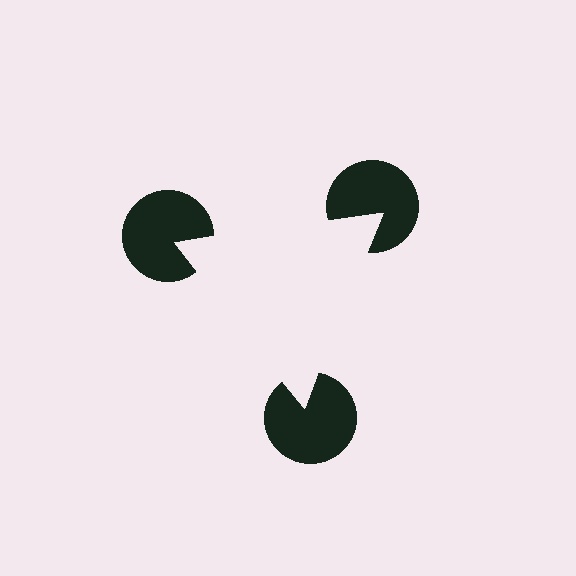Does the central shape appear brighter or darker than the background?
It typically appears slightly brighter than the background, even though no actual brightness change is drawn.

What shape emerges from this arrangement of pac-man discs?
An illusory triangle — its edges are inferred from the aligned wedge cuts in the pac-man discs, not physically drawn.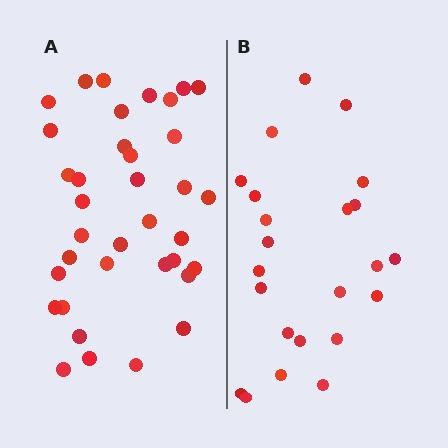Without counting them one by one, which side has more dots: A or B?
Region A (the left region) has more dots.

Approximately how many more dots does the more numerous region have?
Region A has approximately 15 more dots than region B.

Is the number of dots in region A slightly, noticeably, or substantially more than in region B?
Region A has substantially more. The ratio is roughly 1.6 to 1.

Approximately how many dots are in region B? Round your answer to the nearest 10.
About 20 dots. (The exact count is 23, which rounds to 20.)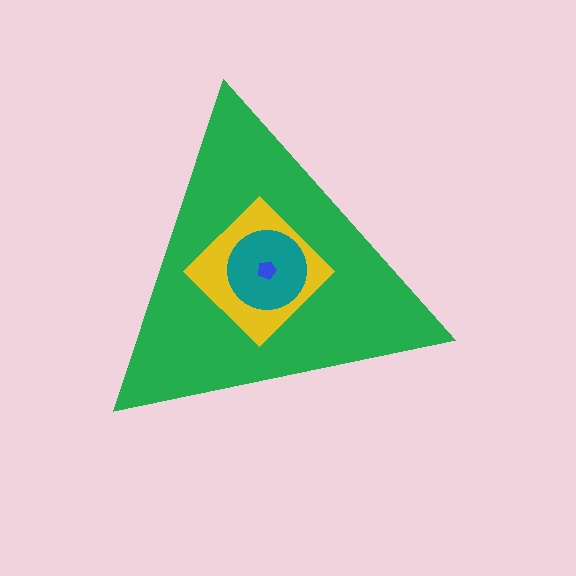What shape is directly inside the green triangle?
The yellow diamond.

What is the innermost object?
The blue pentagon.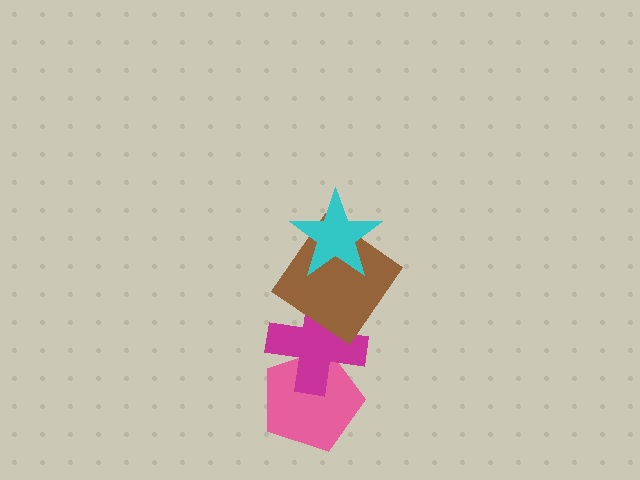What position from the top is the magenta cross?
The magenta cross is 3rd from the top.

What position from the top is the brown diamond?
The brown diamond is 2nd from the top.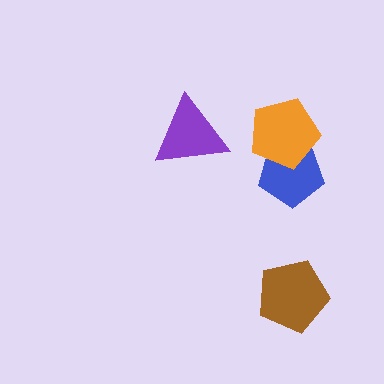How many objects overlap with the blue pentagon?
1 object overlaps with the blue pentagon.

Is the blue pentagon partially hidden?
Yes, it is partially covered by another shape.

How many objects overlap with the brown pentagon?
0 objects overlap with the brown pentagon.